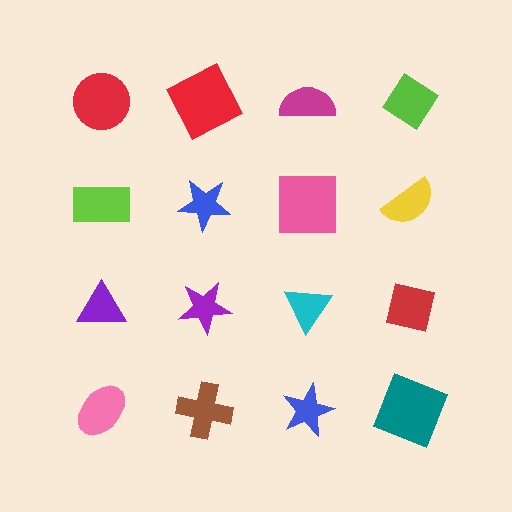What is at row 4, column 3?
A blue star.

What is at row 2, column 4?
A yellow semicircle.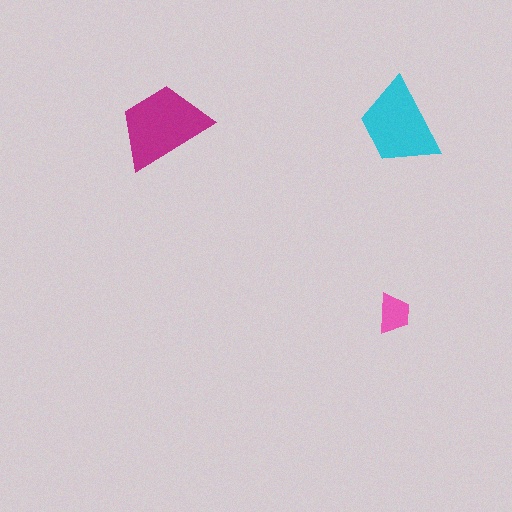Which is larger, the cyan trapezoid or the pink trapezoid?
The cyan one.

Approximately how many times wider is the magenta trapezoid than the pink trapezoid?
About 2.5 times wider.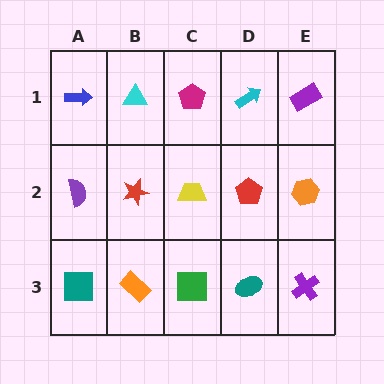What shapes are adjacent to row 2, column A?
A blue arrow (row 1, column A), a teal square (row 3, column A), a red star (row 2, column B).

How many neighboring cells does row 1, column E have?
2.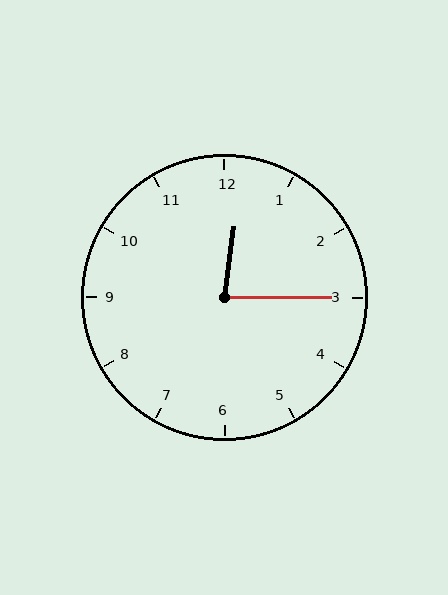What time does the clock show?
12:15.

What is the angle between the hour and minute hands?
Approximately 82 degrees.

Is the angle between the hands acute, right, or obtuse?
It is acute.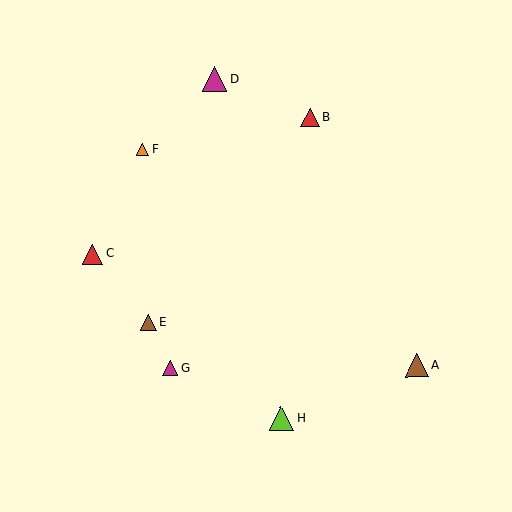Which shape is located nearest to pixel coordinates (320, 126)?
The red triangle (labeled B) at (310, 117) is nearest to that location.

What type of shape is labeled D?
Shape D is a magenta triangle.